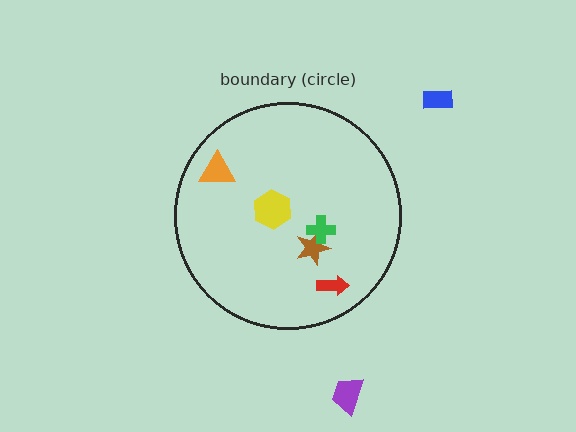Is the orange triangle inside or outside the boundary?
Inside.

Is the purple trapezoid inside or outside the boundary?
Outside.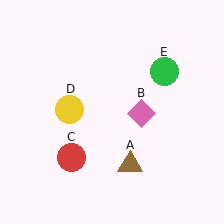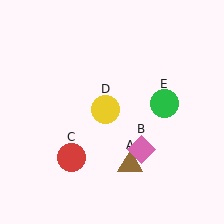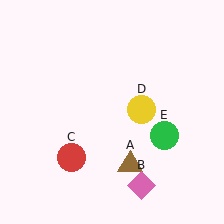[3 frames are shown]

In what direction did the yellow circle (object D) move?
The yellow circle (object D) moved right.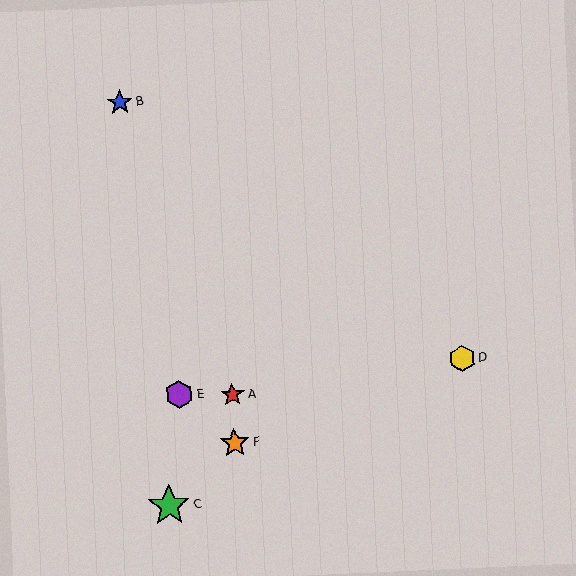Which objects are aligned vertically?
Objects A, F are aligned vertically.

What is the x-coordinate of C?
Object C is at x≈169.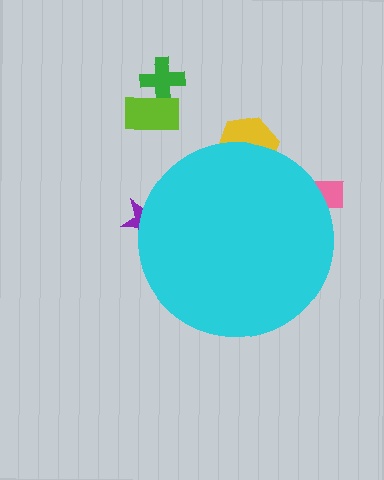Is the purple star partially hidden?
Yes, the purple star is partially hidden behind the cyan circle.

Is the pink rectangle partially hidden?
Yes, the pink rectangle is partially hidden behind the cyan circle.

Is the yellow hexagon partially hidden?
Yes, the yellow hexagon is partially hidden behind the cyan circle.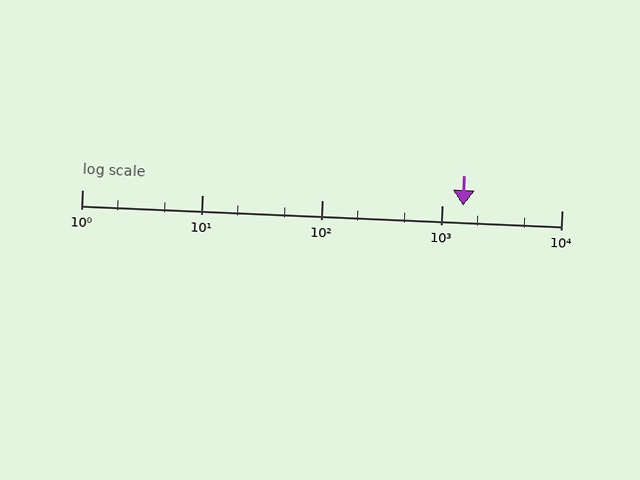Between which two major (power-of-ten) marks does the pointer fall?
The pointer is between 1000 and 10000.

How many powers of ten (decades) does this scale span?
The scale spans 4 decades, from 1 to 10000.